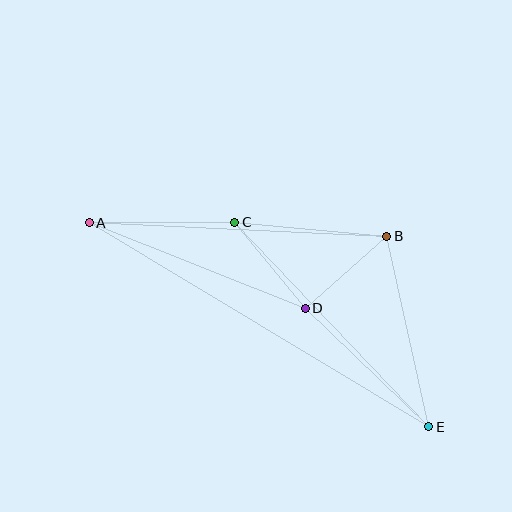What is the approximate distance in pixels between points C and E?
The distance between C and E is approximately 282 pixels.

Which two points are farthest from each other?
Points A and E are farthest from each other.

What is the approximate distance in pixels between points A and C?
The distance between A and C is approximately 145 pixels.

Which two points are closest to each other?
Points B and D are closest to each other.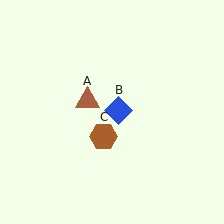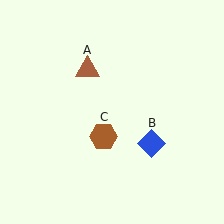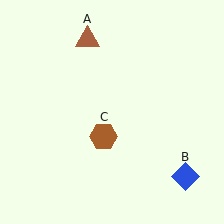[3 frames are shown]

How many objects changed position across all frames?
2 objects changed position: brown triangle (object A), blue diamond (object B).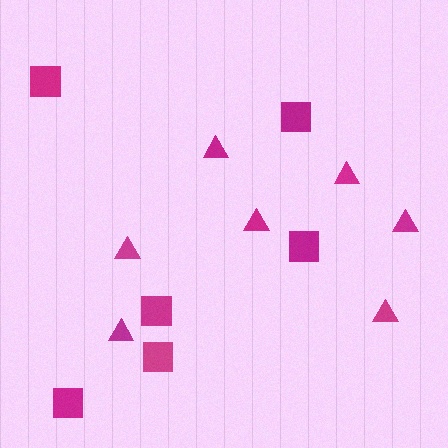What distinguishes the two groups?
There are 2 groups: one group of triangles (7) and one group of squares (6).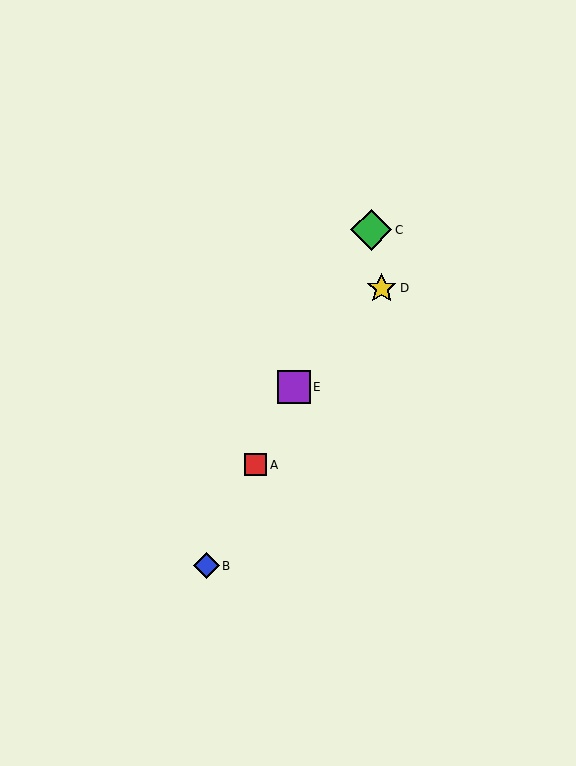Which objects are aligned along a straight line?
Objects A, B, C, E are aligned along a straight line.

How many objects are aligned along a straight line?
4 objects (A, B, C, E) are aligned along a straight line.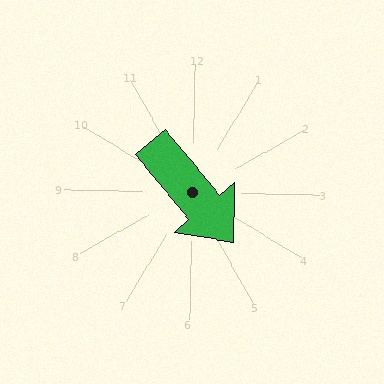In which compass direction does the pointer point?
Southeast.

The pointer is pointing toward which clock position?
Roughly 5 o'clock.